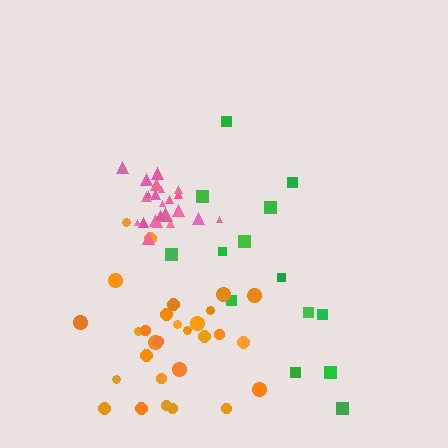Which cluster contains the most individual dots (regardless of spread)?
Orange (29).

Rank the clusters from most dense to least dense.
pink, orange, green.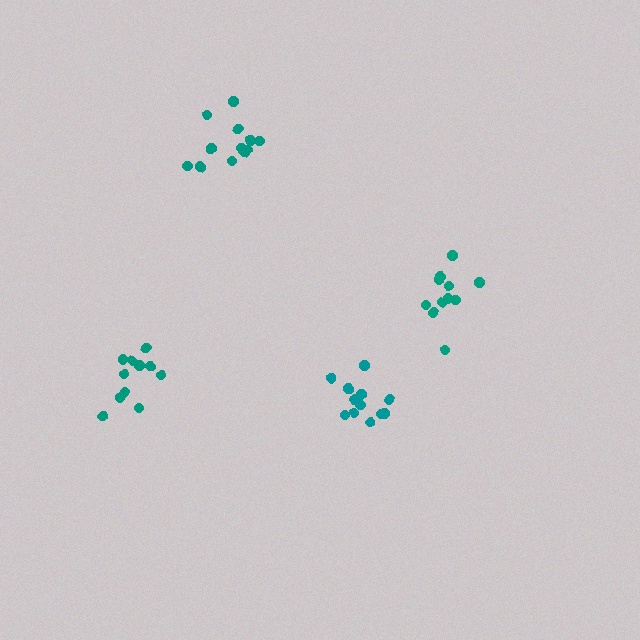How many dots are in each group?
Group 1: 13 dots, Group 2: 11 dots, Group 3: 11 dots, Group 4: 12 dots (47 total).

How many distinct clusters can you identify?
There are 4 distinct clusters.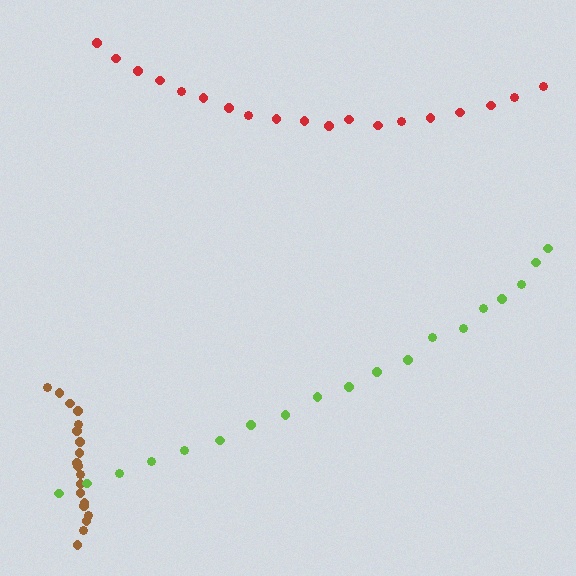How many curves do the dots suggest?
There are 3 distinct paths.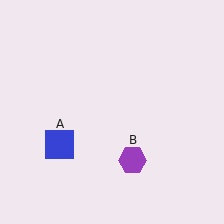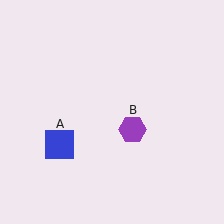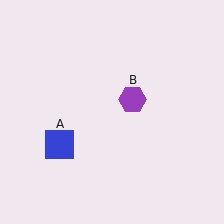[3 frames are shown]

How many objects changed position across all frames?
1 object changed position: purple hexagon (object B).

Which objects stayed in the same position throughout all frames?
Blue square (object A) remained stationary.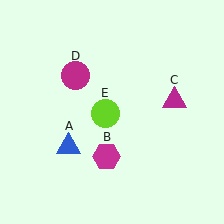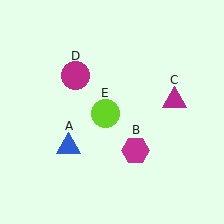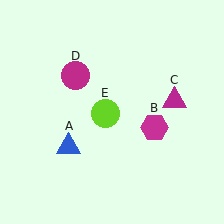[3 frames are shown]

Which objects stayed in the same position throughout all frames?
Blue triangle (object A) and magenta triangle (object C) and magenta circle (object D) and lime circle (object E) remained stationary.